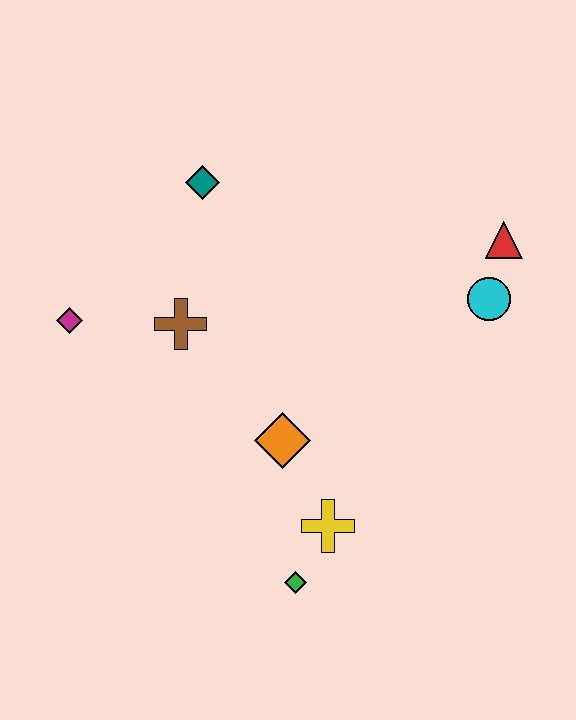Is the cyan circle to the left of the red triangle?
Yes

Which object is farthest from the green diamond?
The teal diamond is farthest from the green diamond.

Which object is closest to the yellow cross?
The green diamond is closest to the yellow cross.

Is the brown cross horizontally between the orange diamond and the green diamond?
No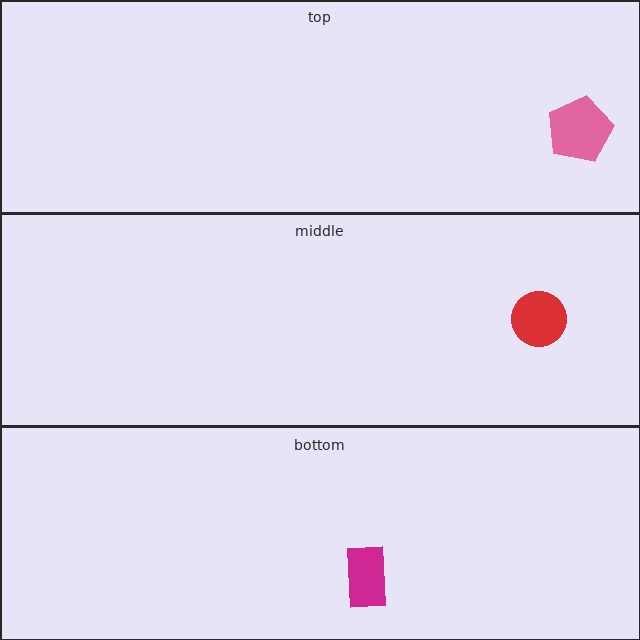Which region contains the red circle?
The middle region.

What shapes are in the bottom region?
The magenta rectangle.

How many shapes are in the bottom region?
1.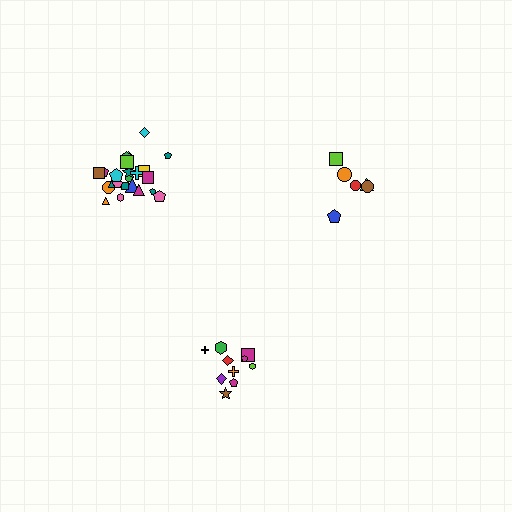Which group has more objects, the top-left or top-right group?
The top-left group.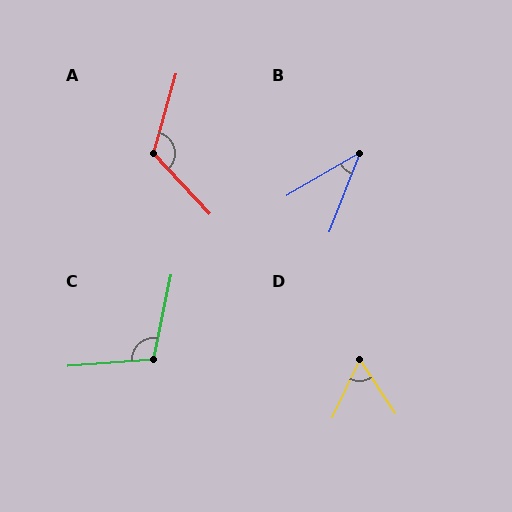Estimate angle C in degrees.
Approximately 106 degrees.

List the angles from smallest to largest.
B (39°), D (59°), C (106°), A (121°).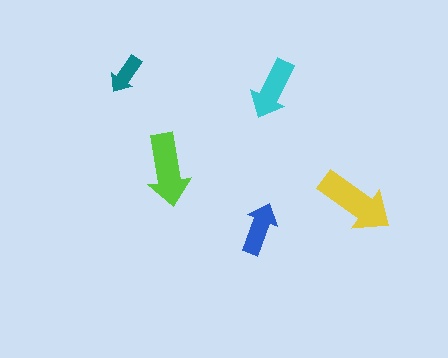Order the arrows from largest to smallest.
the yellow one, the lime one, the cyan one, the blue one, the teal one.